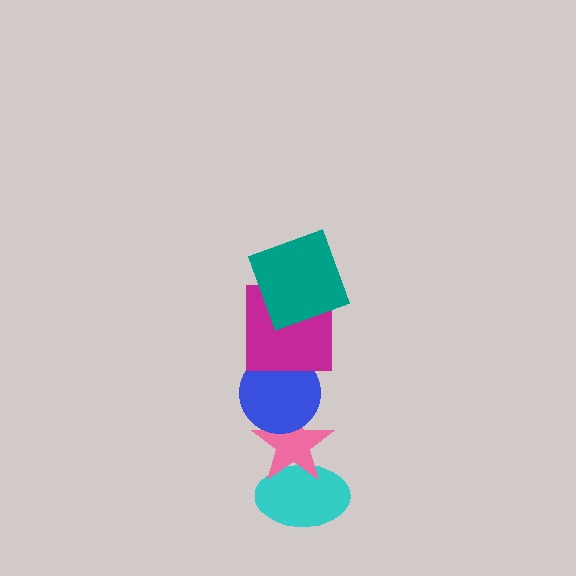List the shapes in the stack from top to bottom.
From top to bottom: the teal square, the magenta square, the blue circle, the pink star, the cyan ellipse.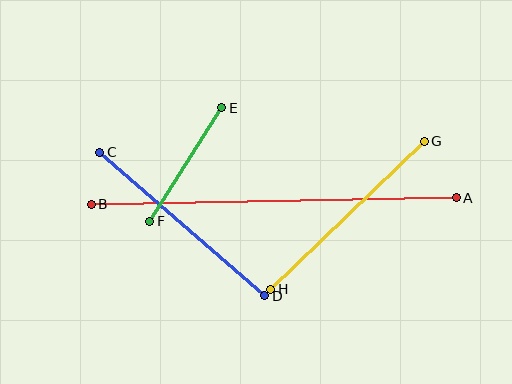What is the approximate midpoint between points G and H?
The midpoint is at approximately (347, 215) pixels.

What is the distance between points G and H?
The distance is approximately 213 pixels.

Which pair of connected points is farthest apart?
Points A and B are farthest apart.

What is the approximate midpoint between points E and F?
The midpoint is at approximately (186, 165) pixels.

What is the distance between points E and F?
The distance is approximately 135 pixels.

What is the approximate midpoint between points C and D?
The midpoint is at approximately (182, 224) pixels.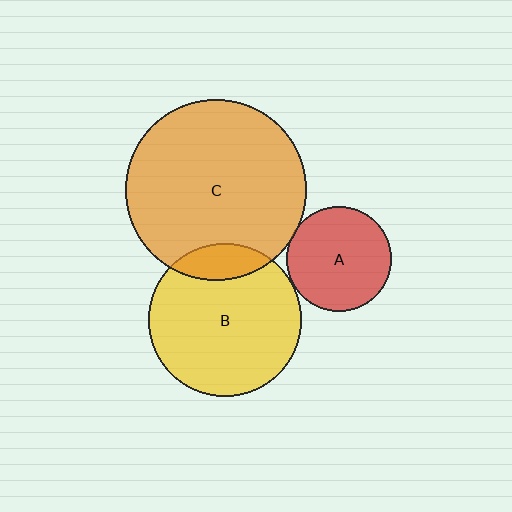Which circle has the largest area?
Circle C (orange).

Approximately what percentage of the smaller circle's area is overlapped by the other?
Approximately 15%.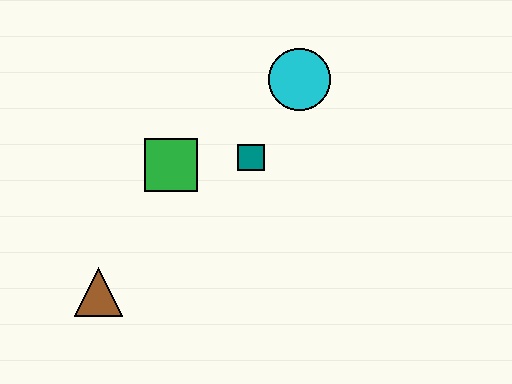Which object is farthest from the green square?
The cyan circle is farthest from the green square.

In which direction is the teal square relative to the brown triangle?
The teal square is to the right of the brown triangle.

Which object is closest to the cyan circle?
The teal square is closest to the cyan circle.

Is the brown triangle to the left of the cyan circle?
Yes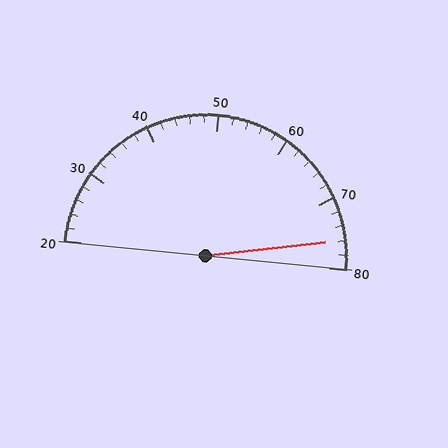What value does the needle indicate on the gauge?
The needle indicates approximately 76.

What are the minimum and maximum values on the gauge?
The gauge ranges from 20 to 80.